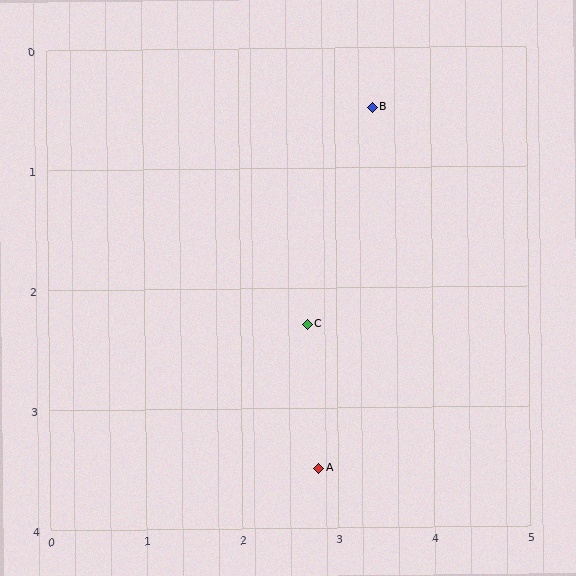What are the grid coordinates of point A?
Point A is at approximately (2.8, 3.5).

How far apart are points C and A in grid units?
Points C and A are about 1.2 grid units apart.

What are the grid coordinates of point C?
Point C is at approximately (2.7, 2.3).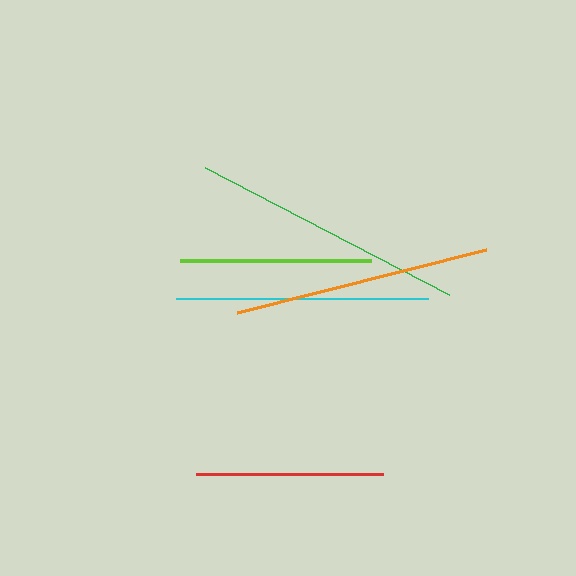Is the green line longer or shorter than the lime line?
The green line is longer than the lime line.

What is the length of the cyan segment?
The cyan segment is approximately 251 pixels long.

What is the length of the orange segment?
The orange segment is approximately 257 pixels long.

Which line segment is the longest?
The green line is the longest at approximately 275 pixels.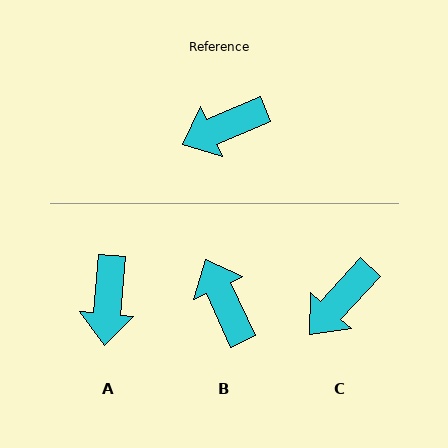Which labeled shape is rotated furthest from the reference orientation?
B, about 88 degrees away.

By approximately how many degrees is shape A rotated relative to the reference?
Approximately 62 degrees counter-clockwise.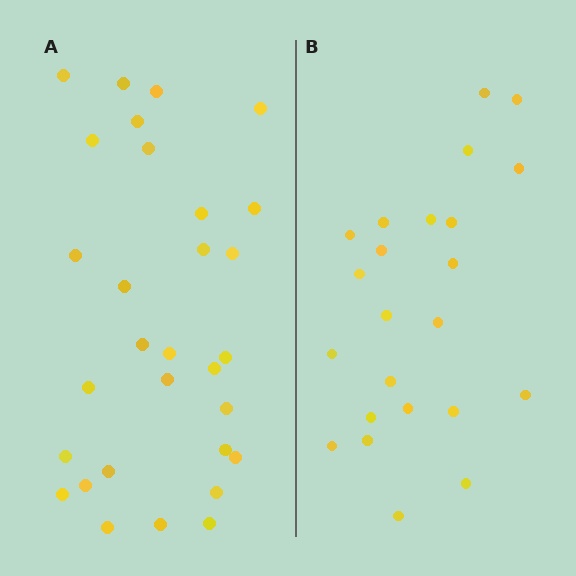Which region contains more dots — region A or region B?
Region A (the left region) has more dots.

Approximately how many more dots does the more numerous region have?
Region A has roughly 8 or so more dots than region B.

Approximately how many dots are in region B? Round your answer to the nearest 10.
About 20 dots. (The exact count is 23, which rounds to 20.)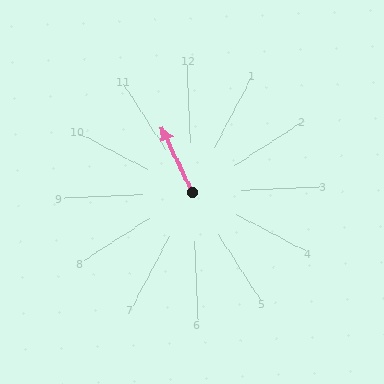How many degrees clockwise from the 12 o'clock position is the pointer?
Approximately 337 degrees.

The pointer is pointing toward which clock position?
Roughly 11 o'clock.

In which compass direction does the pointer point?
Northwest.